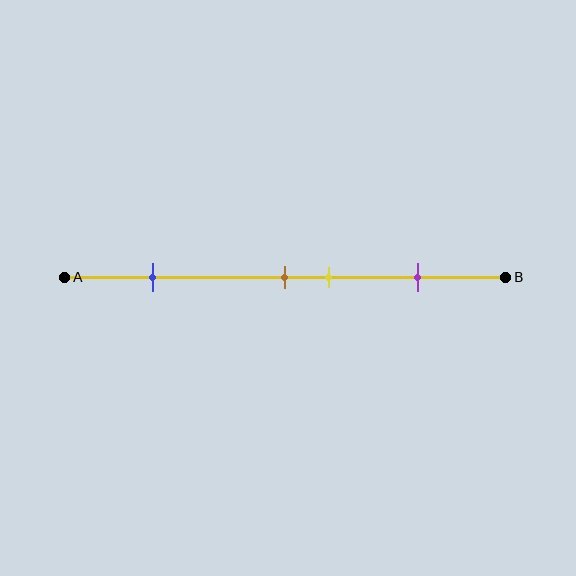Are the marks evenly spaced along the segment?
No, the marks are not evenly spaced.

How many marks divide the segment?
There are 4 marks dividing the segment.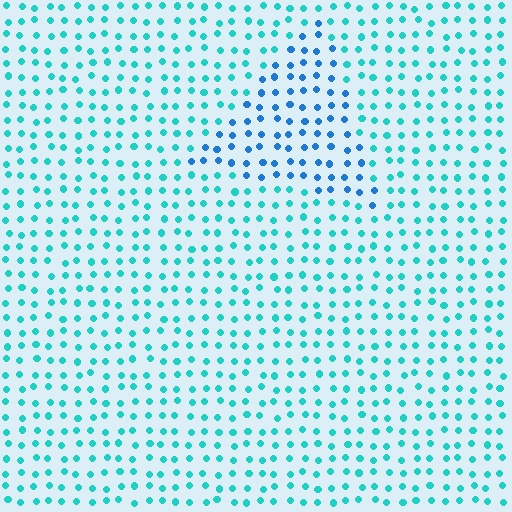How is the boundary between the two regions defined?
The boundary is defined purely by a slight shift in hue (about 34 degrees). Spacing, size, and orientation are identical on both sides.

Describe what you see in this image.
The image is filled with small cyan elements in a uniform arrangement. A triangle-shaped region is visible where the elements are tinted to a slightly different hue, forming a subtle color boundary.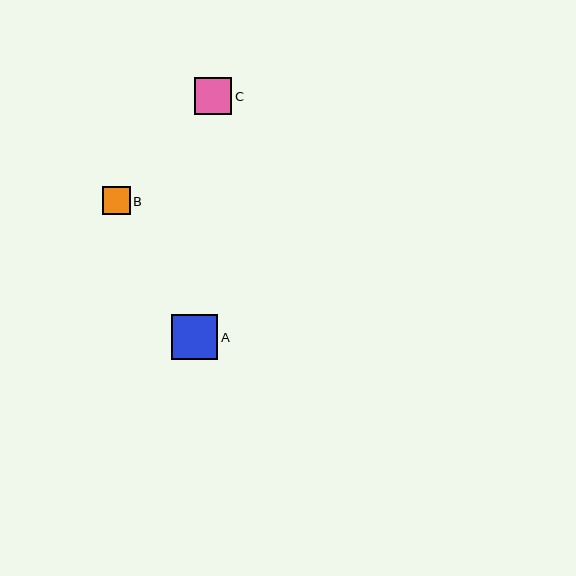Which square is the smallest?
Square B is the smallest with a size of approximately 28 pixels.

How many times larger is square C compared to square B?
Square C is approximately 1.3 times the size of square B.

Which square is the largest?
Square A is the largest with a size of approximately 46 pixels.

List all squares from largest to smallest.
From largest to smallest: A, C, B.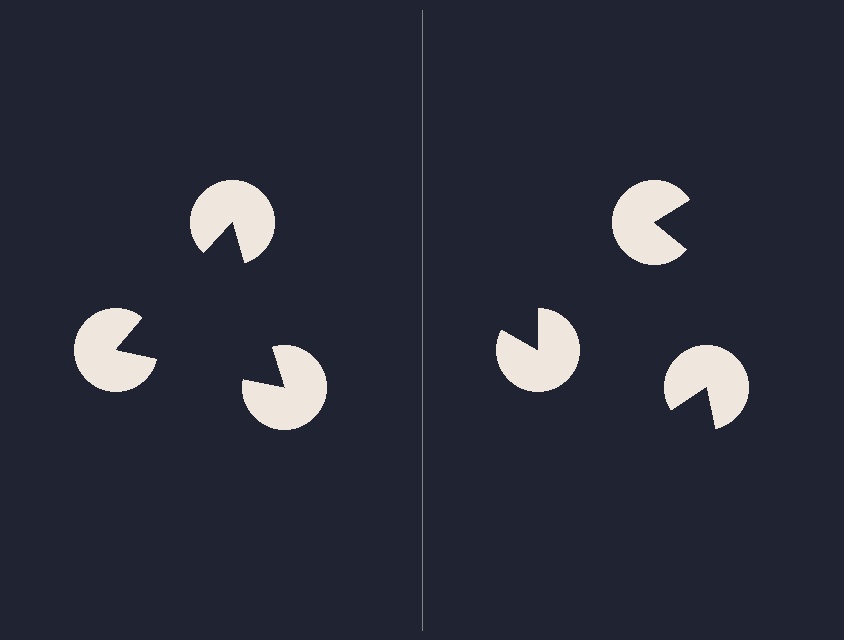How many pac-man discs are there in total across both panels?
6 — 3 on each side.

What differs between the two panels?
The pac-man discs are positioned identically on both sides; only the wedge orientations differ. On the left they align to a triangle; on the right they are misaligned.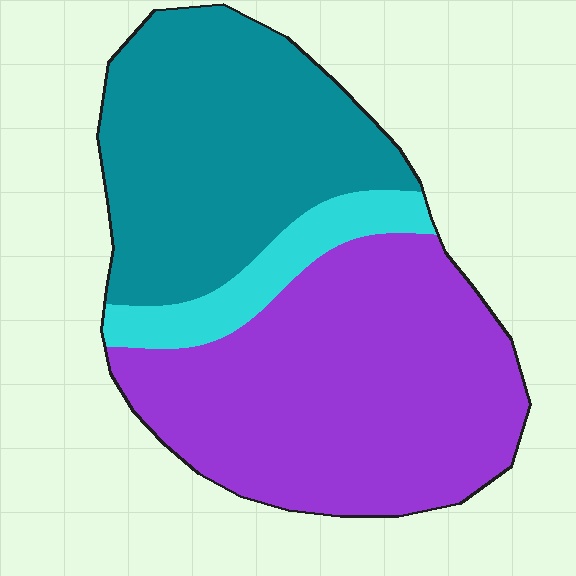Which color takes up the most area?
Purple, at roughly 50%.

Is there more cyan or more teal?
Teal.